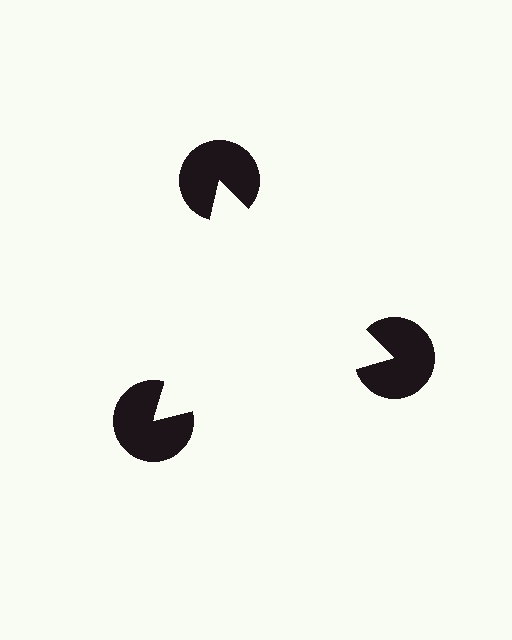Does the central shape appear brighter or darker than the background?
It typically appears slightly brighter than the background, even though no actual brightness change is drawn.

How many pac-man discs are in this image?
There are 3 — one at each vertex of the illusory triangle.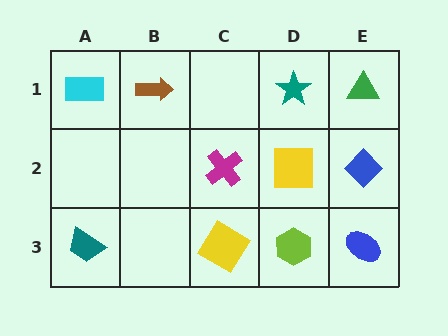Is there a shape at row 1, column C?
No, that cell is empty.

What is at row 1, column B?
A brown arrow.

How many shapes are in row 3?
4 shapes.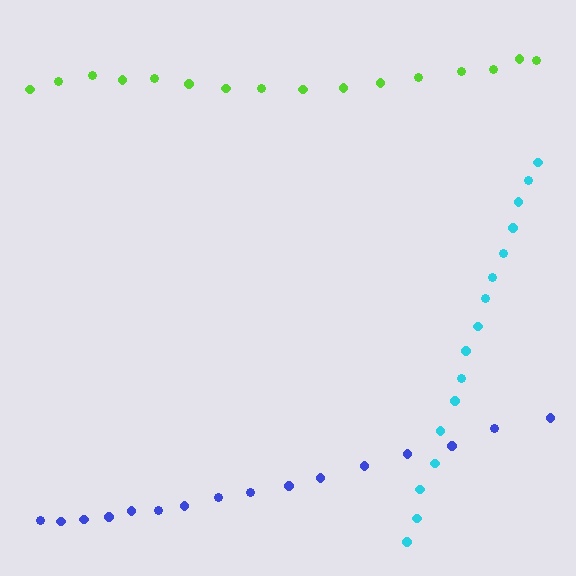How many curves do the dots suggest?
There are 3 distinct paths.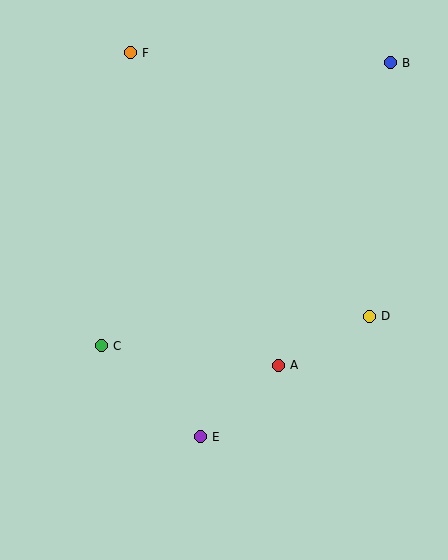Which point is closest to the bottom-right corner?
Point D is closest to the bottom-right corner.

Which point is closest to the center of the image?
Point A at (278, 365) is closest to the center.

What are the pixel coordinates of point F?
Point F is at (130, 53).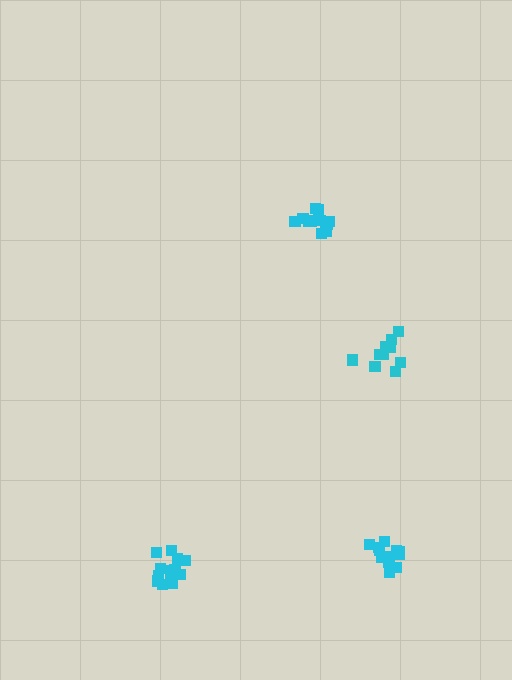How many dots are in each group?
Group 1: 10 dots, Group 2: 15 dots, Group 3: 12 dots, Group 4: 16 dots (53 total).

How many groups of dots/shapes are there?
There are 4 groups.